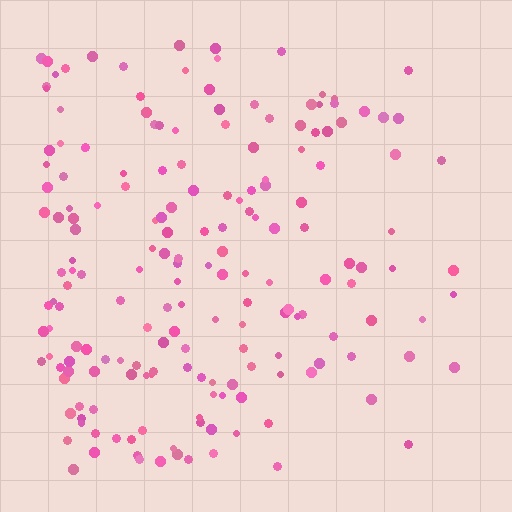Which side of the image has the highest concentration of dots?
The left.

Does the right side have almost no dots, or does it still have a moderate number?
Still a moderate number, just noticeably fewer than the left.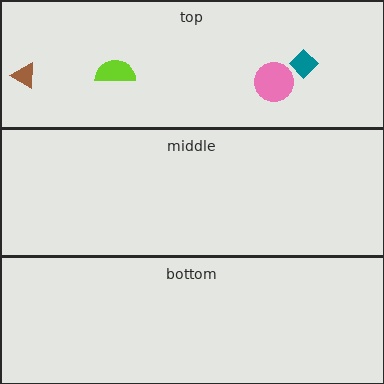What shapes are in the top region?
The lime semicircle, the pink circle, the brown triangle, the teal diamond.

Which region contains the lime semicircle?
The top region.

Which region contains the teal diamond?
The top region.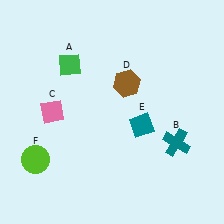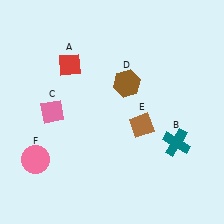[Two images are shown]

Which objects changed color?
A changed from green to red. E changed from teal to brown. F changed from lime to pink.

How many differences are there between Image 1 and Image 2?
There are 3 differences between the two images.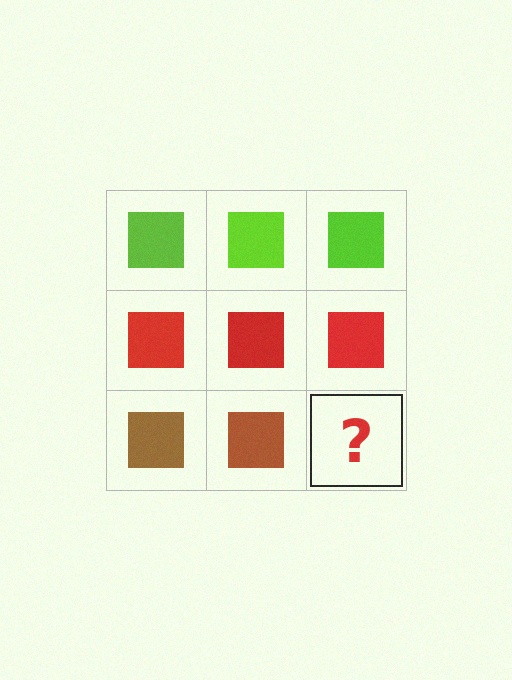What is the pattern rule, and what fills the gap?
The rule is that each row has a consistent color. The gap should be filled with a brown square.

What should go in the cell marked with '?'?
The missing cell should contain a brown square.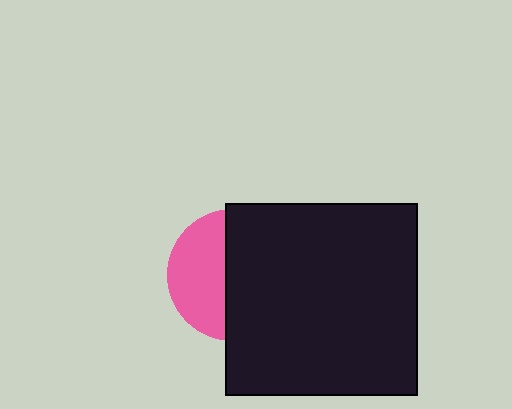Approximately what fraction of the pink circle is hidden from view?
Roughly 57% of the pink circle is hidden behind the black square.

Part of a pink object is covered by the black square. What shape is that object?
It is a circle.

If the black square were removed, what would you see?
You would see the complete pink circle.